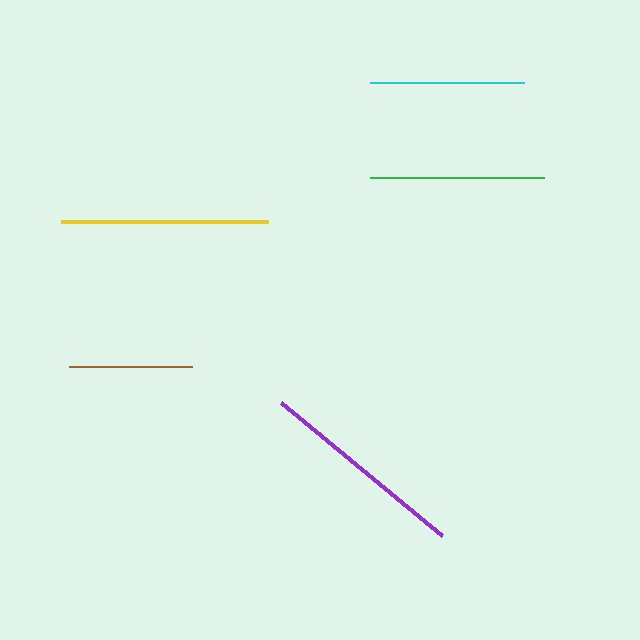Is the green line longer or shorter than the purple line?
The purple line is longer than the green line.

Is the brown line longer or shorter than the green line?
The green line is longer than the brown line.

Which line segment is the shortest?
The brown line is the shortest at approximately 123 pixels.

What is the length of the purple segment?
The purple segment is approximately 209 pixels long.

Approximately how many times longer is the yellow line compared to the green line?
The yellow line is approximately 1.2 times the length of the green line.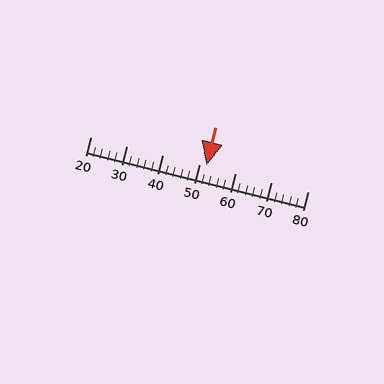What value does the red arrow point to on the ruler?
The red arrow points to approximately 52.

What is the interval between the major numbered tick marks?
The major tick marks are spaced 10 units apart.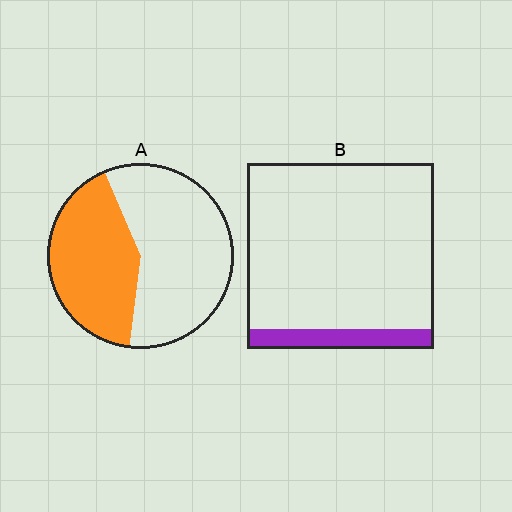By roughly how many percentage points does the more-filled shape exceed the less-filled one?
By roughly 30 percentage points (A over B).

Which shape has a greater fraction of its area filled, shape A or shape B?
Shape A.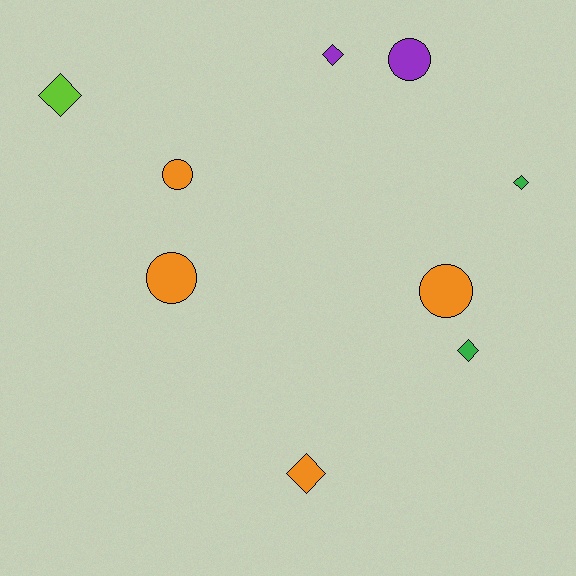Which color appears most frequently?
Orange, with 4 objects.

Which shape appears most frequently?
Diamond, with 5 objects.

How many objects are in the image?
There are 9 objects.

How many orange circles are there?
There are 3 orange circles.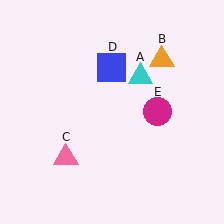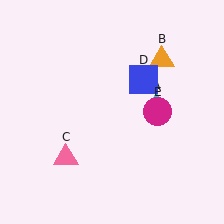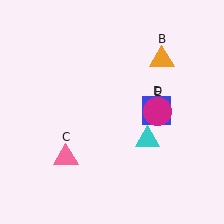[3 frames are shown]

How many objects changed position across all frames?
2 objects changed position: cyan triangle (object A), blue square (object D).